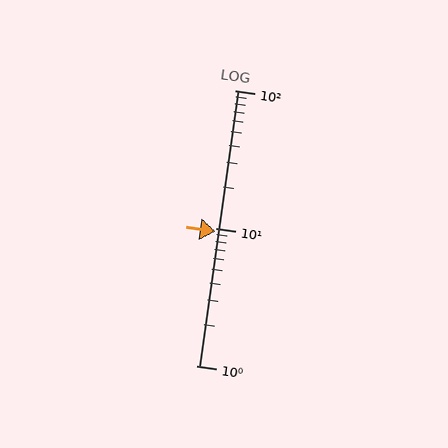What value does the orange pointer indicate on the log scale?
The pointer indicates approximately 9.5.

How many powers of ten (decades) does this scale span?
The scale spans 2 decades, from 1 to 100.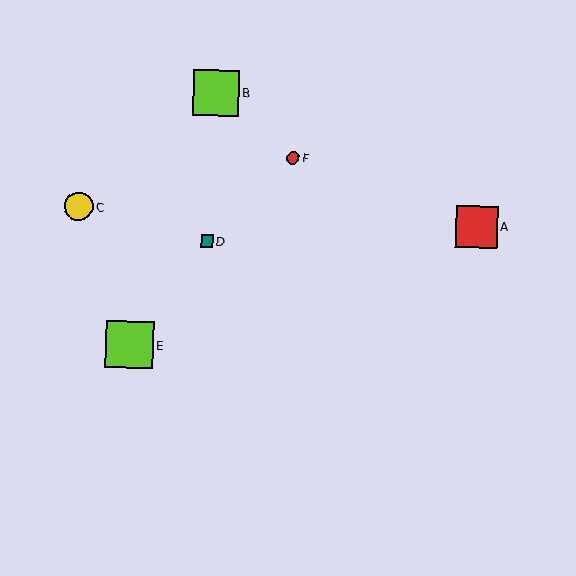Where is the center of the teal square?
The center of the teal square is at (207, 241).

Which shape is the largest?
The lime square (labeled E) is the largest.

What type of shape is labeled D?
Shape D is a teal square.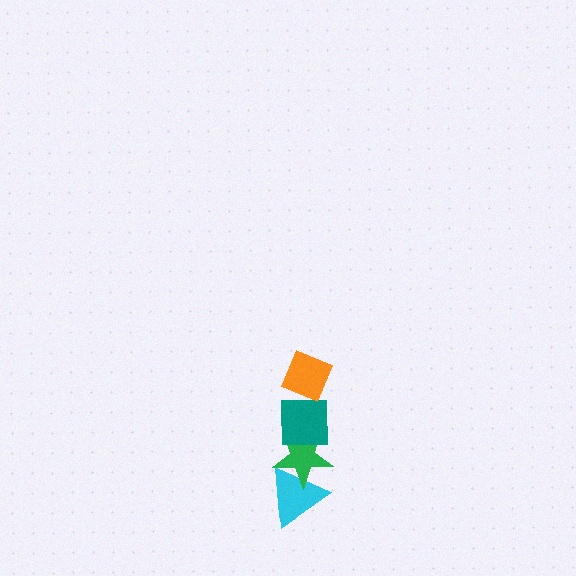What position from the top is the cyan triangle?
The cyan triangle is 4th from the top.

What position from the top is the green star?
The green star is 3rd from the top.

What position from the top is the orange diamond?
The orange diamond is 1st from the top.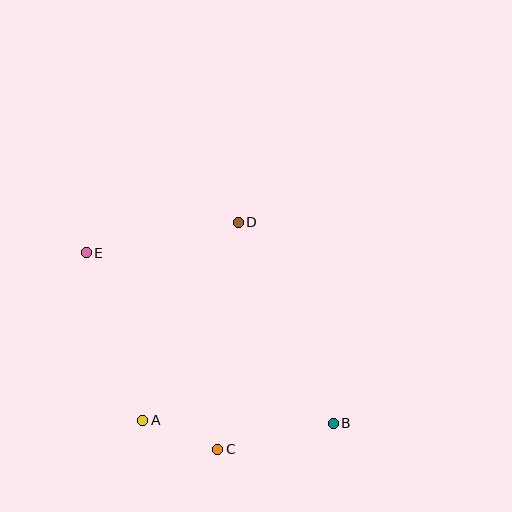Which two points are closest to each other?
Points A and C are closest to each other.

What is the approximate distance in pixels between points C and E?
The distance between C and E is approximately 236 pixels.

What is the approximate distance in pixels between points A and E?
The distance between A and E is approximately 177 pixels.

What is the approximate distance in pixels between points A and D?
The distance between A and D is approximately 220 pixels.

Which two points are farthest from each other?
Points B and E are farthest from each other.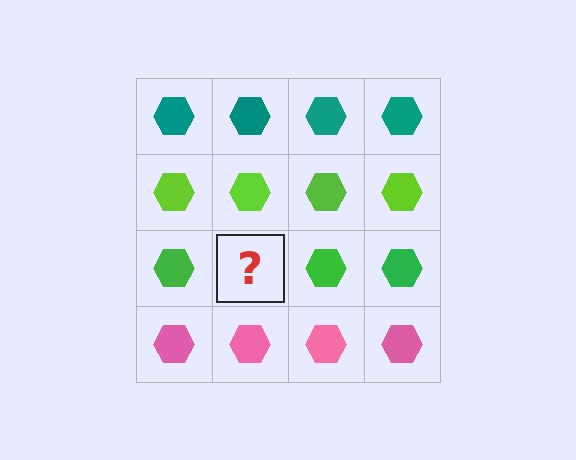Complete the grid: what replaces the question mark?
The question mark should be replaced with a green hexagon.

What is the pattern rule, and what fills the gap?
The rule is that each row has a consistent color. The gap should be filled with a green hexagon.